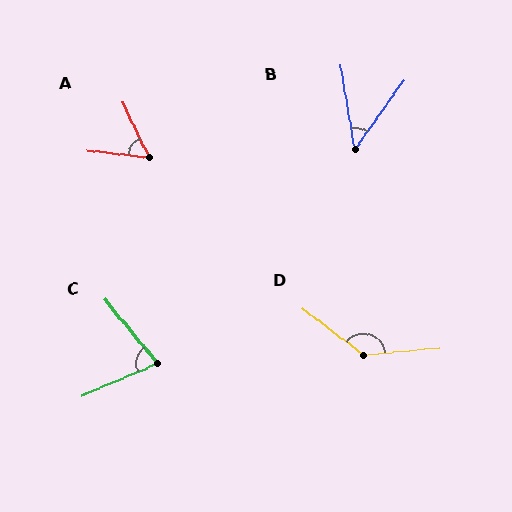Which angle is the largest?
D, at approximately 137 degrees.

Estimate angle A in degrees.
Approximately 58 degrees.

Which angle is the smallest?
B, at approximately 45 degrees.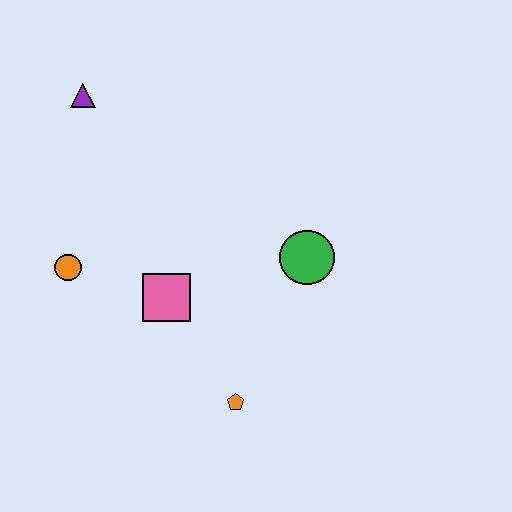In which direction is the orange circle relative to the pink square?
The orange circle is to the left of the pink square.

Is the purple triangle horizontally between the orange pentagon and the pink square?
No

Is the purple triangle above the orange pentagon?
Yes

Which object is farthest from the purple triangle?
The orange pentagon is farthest from the purple triangle.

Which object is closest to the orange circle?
The pink square is closest to the orange circle.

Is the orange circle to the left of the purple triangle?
Yes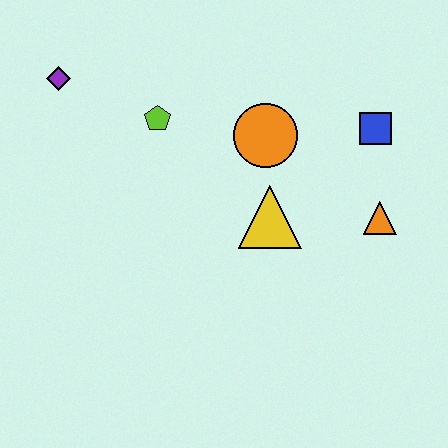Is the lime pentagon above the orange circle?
Yes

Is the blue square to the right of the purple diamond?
Yes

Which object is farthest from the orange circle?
The purple diamond is farthest from the orange circle.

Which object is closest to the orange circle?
The yellow triangle is closest to the orange circle.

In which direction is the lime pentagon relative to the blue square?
The lime pentagon is to the left of the blue square.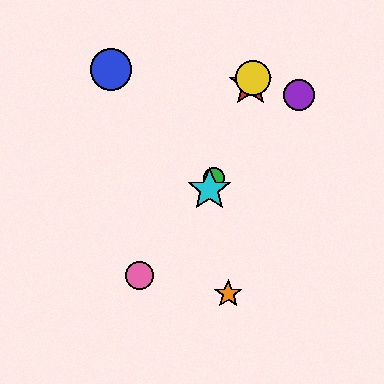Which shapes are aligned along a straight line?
The red star, the green circle, the yellow circle, the cyan star are aligned along a straight line.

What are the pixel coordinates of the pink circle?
The pink circle is at (140, 275).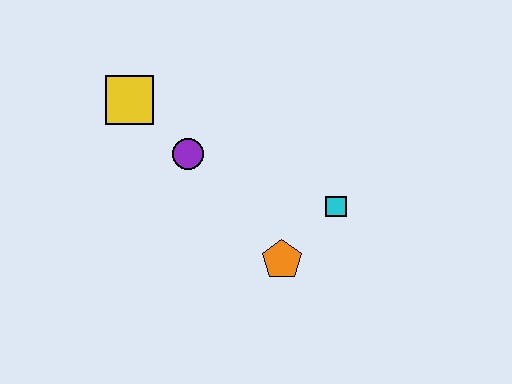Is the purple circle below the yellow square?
Yes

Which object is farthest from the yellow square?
The cyan square is farthest from the yellow square.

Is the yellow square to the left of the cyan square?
Yes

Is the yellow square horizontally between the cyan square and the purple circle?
No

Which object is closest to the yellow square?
The purple circle is closest to the yellow square.